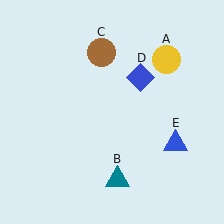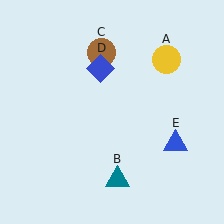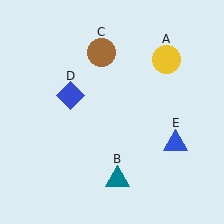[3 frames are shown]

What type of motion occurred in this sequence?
The blue diamond (object D) rotated counterclockwise around the center of the scene.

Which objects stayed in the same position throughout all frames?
Yellow circle (object A) and teal triangle (object B) and brown circle (object C) and blue triangle (object E) remained stationary.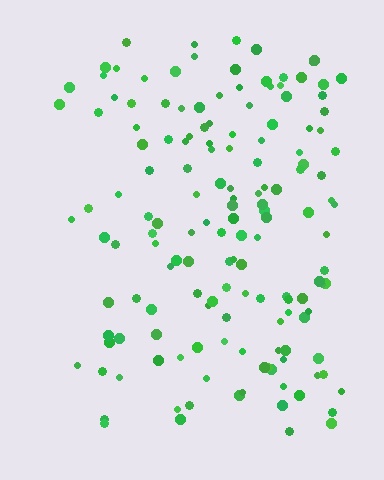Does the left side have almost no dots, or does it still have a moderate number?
Still a moderate number, just noticeably fewer than the right.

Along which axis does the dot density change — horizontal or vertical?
Horizontal.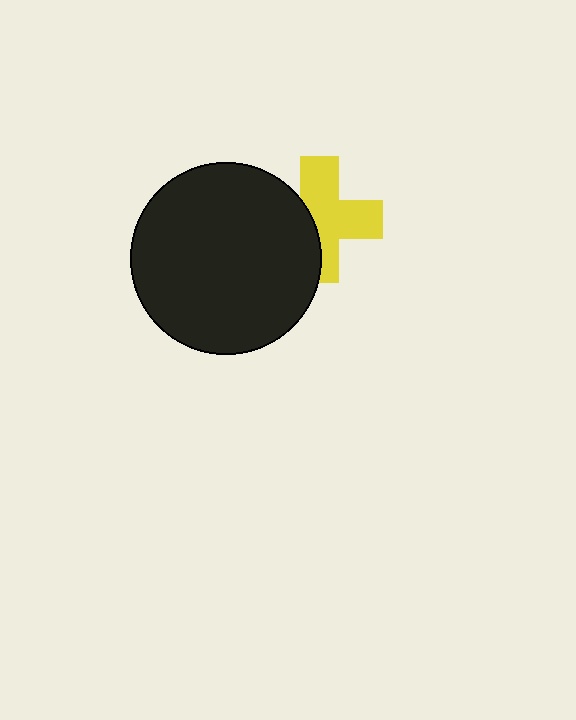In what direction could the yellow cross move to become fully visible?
The yellow cross could move right. That would shift it out from behind the black circle entirely.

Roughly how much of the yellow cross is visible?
About half of it is visible (roughly 62%).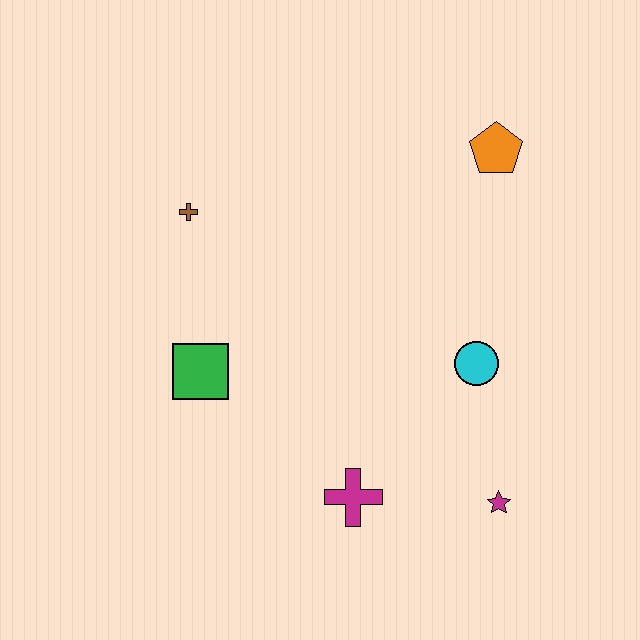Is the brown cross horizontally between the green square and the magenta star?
No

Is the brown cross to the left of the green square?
Yes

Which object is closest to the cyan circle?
The magenta star is closest to the cyan circle.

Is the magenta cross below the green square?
Yes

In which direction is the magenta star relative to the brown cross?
The magenta star is to the right of the brown cross.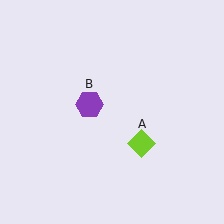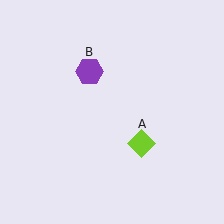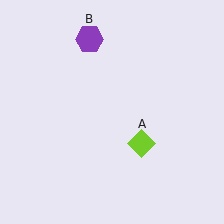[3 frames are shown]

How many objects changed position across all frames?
1 object changed position: purple hexagon (object B).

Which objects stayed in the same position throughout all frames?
Lime diamond (object A) remained stationary.